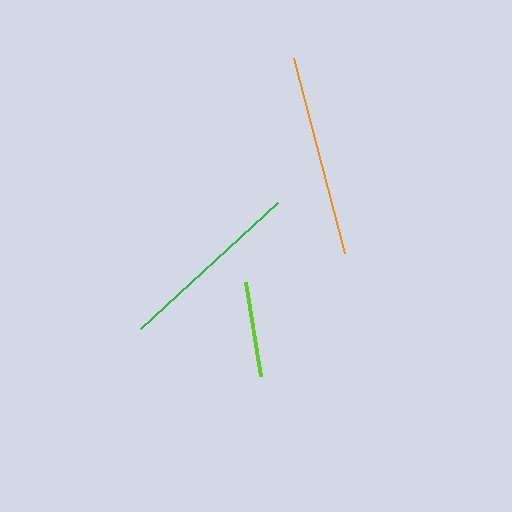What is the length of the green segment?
The green segment is approximately 187 pixels long.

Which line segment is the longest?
The orange line is the longest at approximately 201 pixels.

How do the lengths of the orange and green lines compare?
The orange and green lines are approximately the same length.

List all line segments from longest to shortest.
From longest to shortest: orange, green, lime.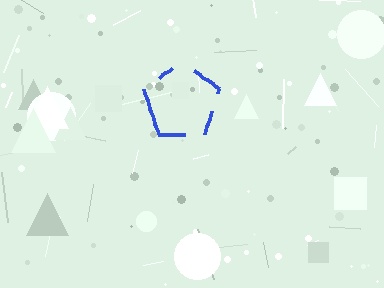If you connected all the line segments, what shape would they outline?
They would outline a pentagon.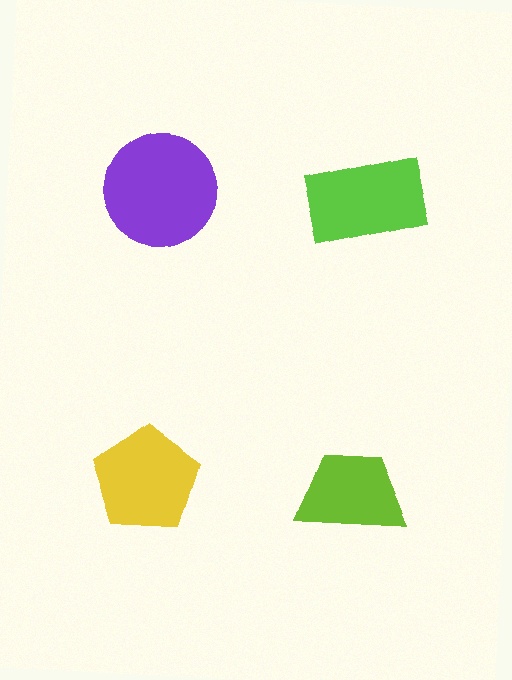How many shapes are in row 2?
2 shapes.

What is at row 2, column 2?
A lime trapezoid.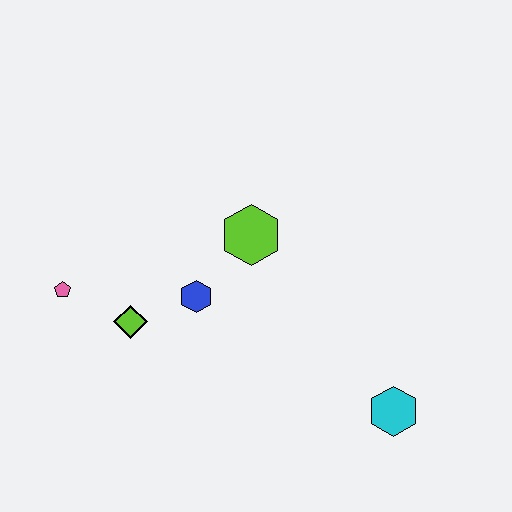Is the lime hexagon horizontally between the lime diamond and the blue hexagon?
No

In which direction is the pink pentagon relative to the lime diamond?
The pink pentagon is to the left of the lime diamond.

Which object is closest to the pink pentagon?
The lime diamond is closest to the pink pentagon.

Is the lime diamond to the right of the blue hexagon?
No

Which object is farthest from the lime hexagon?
The cyan hexagon is farthest from the lime hexagon.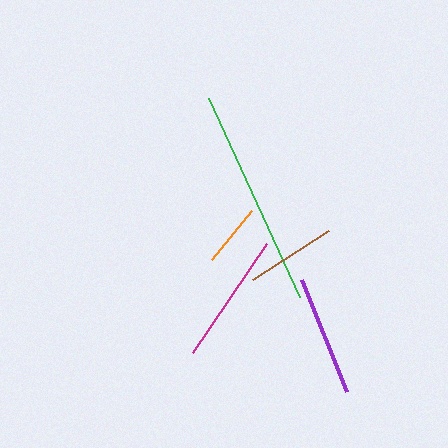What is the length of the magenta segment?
The magenta segment is approximately 132 pixels long.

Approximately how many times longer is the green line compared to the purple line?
The green line is approximately 1.8 times the length of the purple line.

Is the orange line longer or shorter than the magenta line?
The magenta line is longer than the orange line.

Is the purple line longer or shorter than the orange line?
The purple line is longer than the orange line.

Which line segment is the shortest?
The orange line is the shortest at approximately 63 pixels.